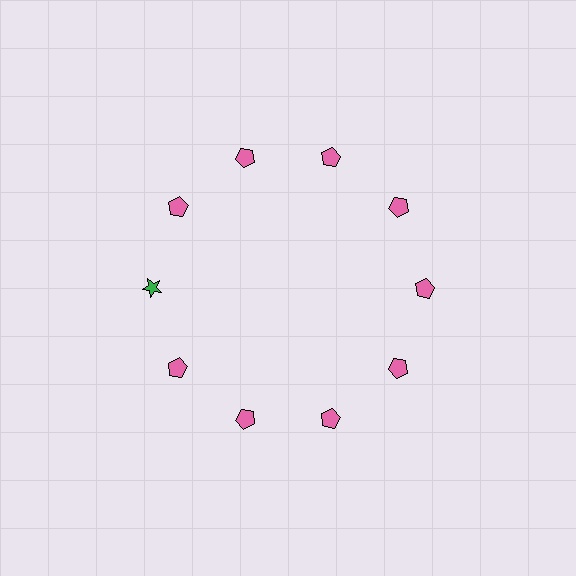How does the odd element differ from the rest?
It differs in both color (green instead of pink) and shape (star instead of pentagon).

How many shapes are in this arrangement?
There are 10 shapes arranged in a ring pattern.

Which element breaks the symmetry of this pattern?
The green star at roughly the 9 o'clock position breaks the symmetry. All other shapes are pink pentagons.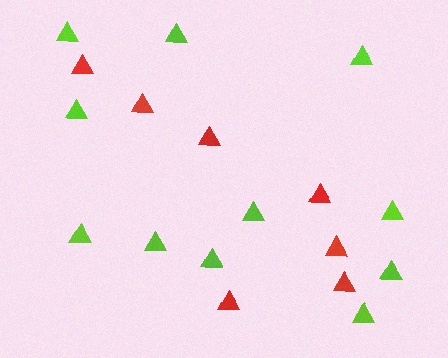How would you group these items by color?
There are 2 groups: one group of red triangles (7) and one group of lime triangles (11).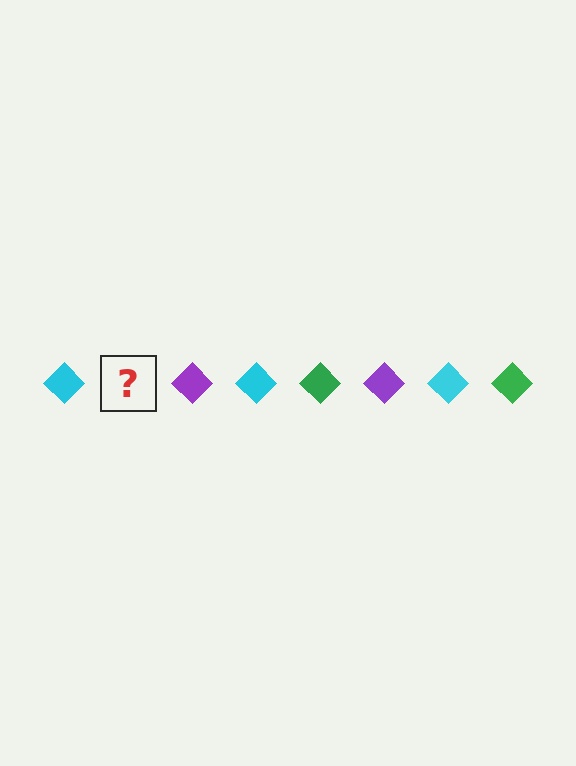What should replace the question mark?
The question mark should be replaced with a green diamond.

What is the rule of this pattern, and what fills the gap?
The rule is that the pattern cycles through cyan, green, purple diamonds. The gap should be filled with a green diamond.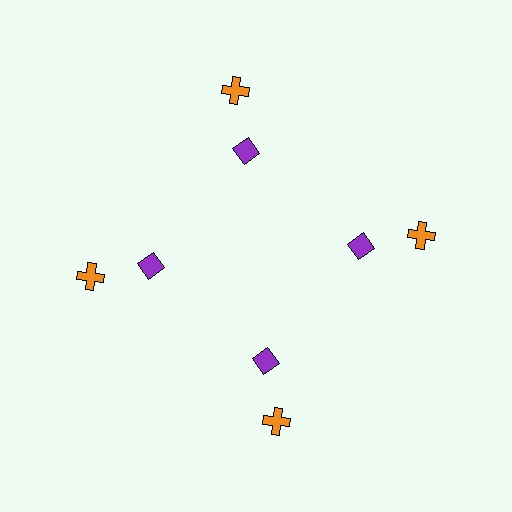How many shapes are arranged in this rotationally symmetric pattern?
There are 8 shapes, arranged in 4 groups of 2.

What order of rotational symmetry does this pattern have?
This pattern has 4-fold rotational symmetry.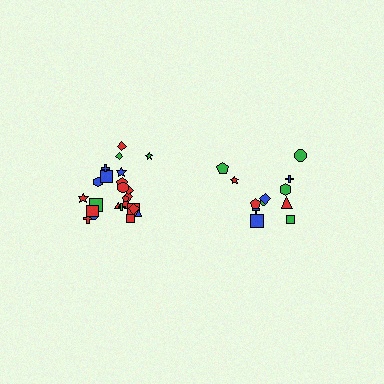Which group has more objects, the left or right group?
The left group.